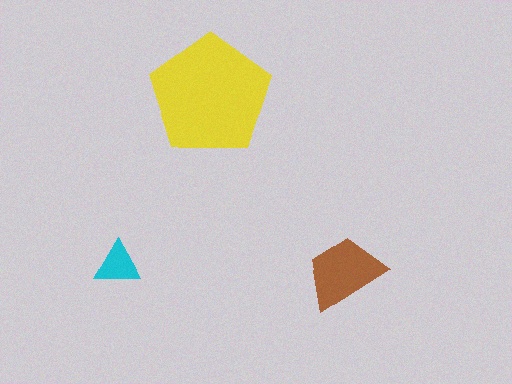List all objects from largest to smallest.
The yellow pentagon, the brown trapezoid, the cyan triangle.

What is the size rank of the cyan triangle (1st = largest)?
3rd.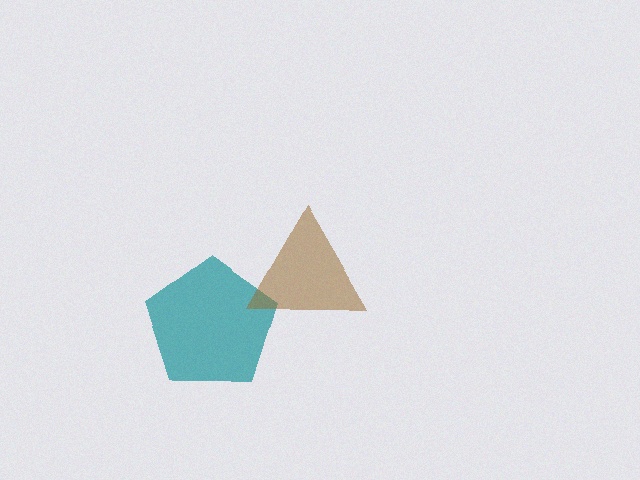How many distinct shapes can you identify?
There are 2 distinct shapes: a teal pentagon, a brown triangle.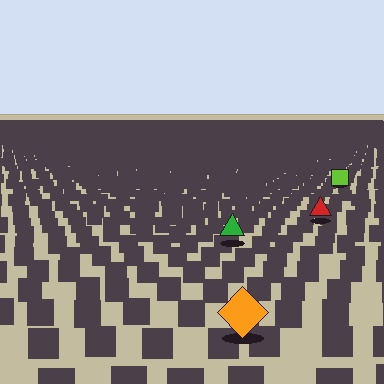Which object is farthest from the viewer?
The lime square is farthest from the viewer. It appears smaller and the ground texture around it is denser.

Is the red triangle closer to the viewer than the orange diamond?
No. The orange diamond is closer — you can tell from the texture gradient: the ground texture is coarser near it.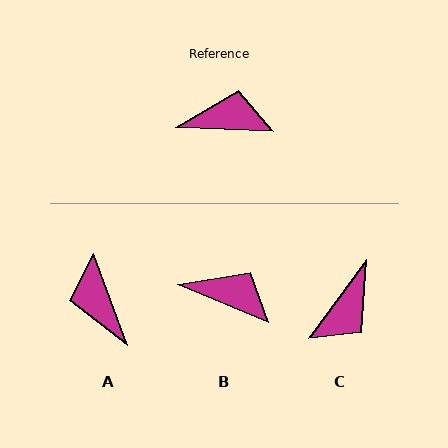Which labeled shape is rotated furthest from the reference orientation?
C, about 124 degrees away.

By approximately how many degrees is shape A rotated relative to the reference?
Approximately 112 degrees counter-clockwise.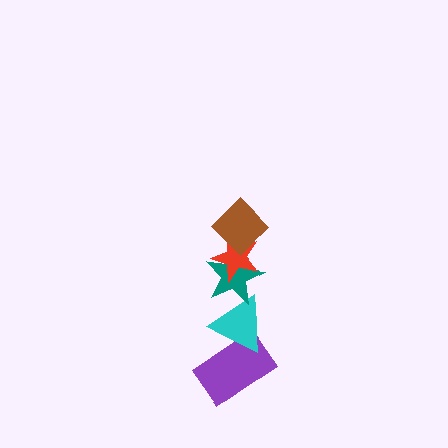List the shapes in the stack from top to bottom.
From top to bottom: the brown diamond, the red star, the teal star, the cyan triangle, the purple rectangle.